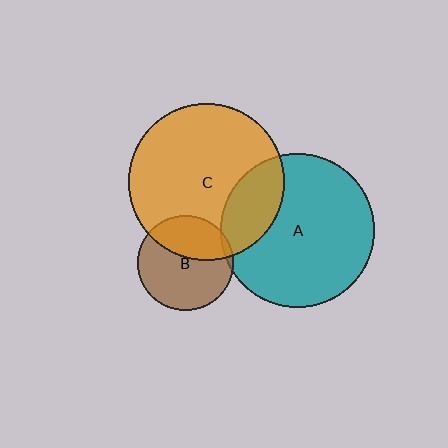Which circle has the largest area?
Circle C (orange).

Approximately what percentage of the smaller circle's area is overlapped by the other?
Approximately 35%.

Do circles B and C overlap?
Yes.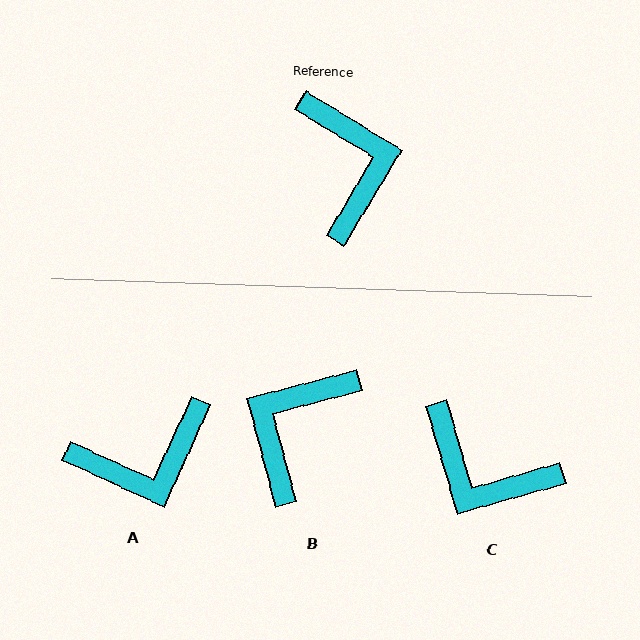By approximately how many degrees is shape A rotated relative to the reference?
Approximately 84 degrees clockwise.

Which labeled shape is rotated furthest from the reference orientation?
B, about 136 degrees away.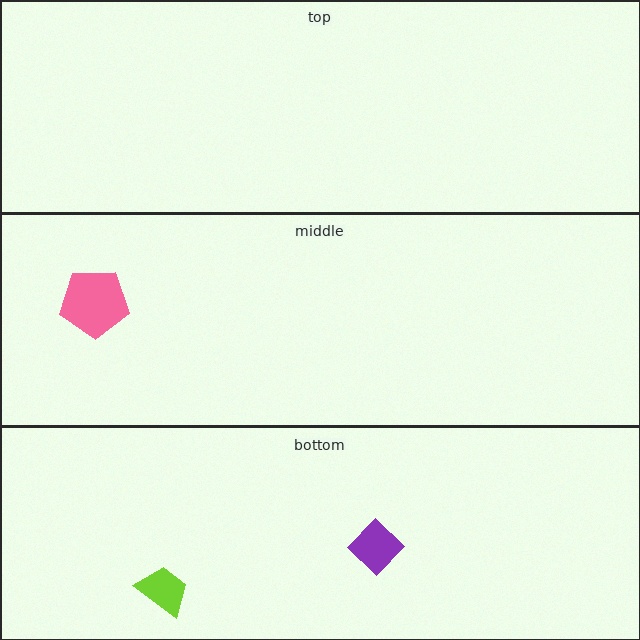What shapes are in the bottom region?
The purple diamond, the lime trapezoid.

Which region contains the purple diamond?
The bottom region.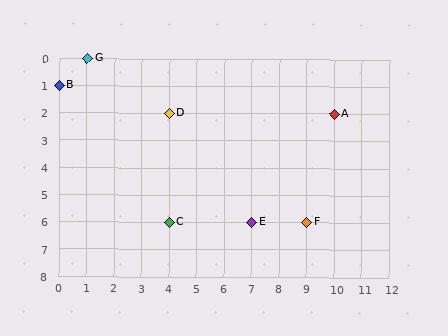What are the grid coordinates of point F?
Point F is at grid coordinates (9, 6).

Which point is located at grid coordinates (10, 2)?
Point A is at (10, 2).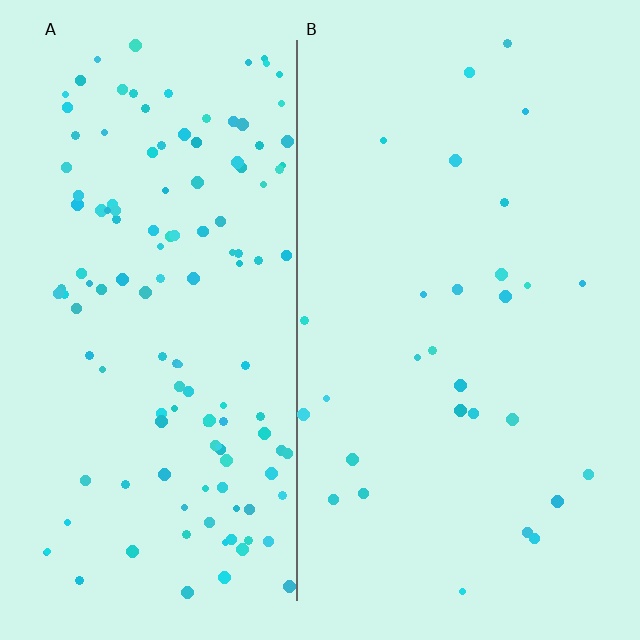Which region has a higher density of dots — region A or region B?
A (the left).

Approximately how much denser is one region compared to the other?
Approximately 4.6× — region A over region B.